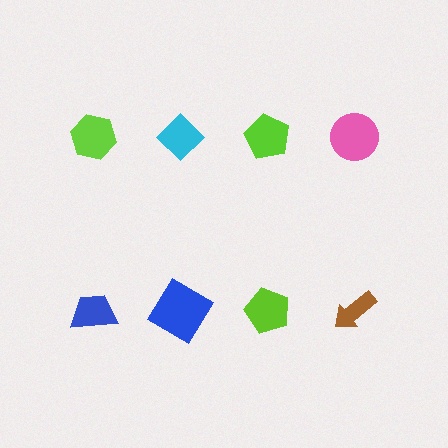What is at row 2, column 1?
A blue trapezoid.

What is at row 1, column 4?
A pink circle.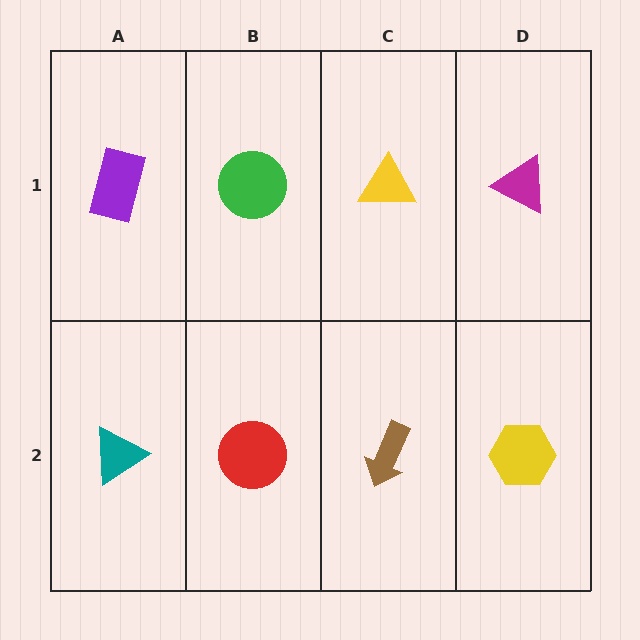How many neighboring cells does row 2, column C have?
3.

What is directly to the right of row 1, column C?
A magenta triangle.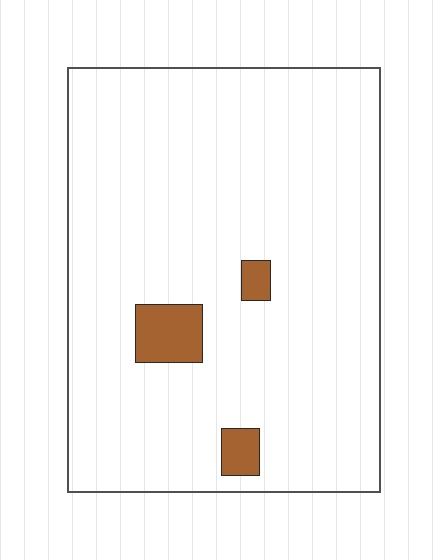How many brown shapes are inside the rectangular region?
3.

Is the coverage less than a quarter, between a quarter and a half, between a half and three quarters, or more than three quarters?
Less than a quarter.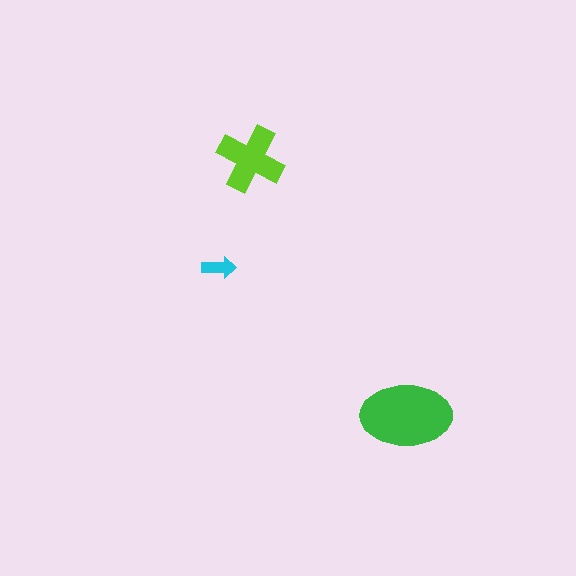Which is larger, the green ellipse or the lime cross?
The green ellipse.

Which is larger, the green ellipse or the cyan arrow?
The green ellipse.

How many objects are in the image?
There are 3 objects in the image.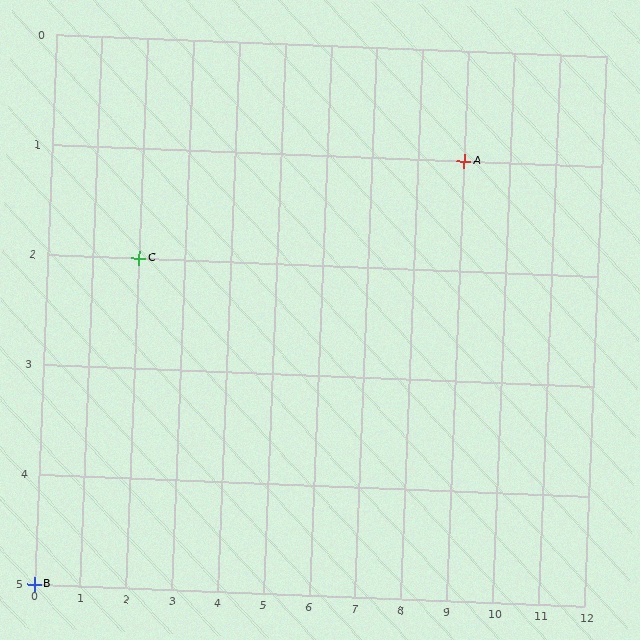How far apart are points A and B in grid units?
Points A and B are 9 columns and 4 rows apart (about 9.8 grid units diagonally).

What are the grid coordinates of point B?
Point B is at grid coordinates (0, 5).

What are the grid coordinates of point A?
Point A is at grid coordinates (9, 1).